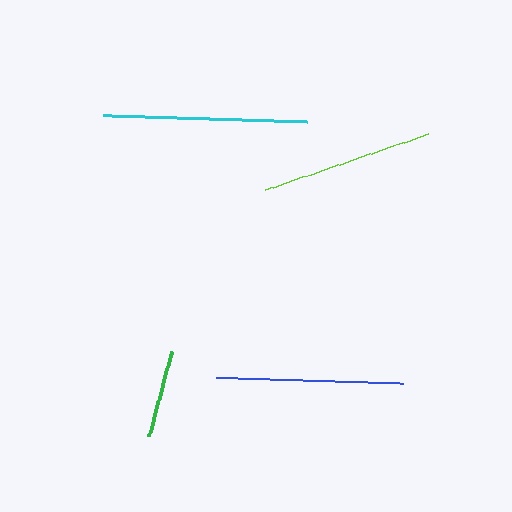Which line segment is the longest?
The cyan line is the longest at approximately 204 pixels.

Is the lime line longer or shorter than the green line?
The lime line is longer than the green line.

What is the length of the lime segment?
The lime segment is approximately 172 pixels long.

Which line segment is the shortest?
The green line is the shortest at approximately 88 pixels.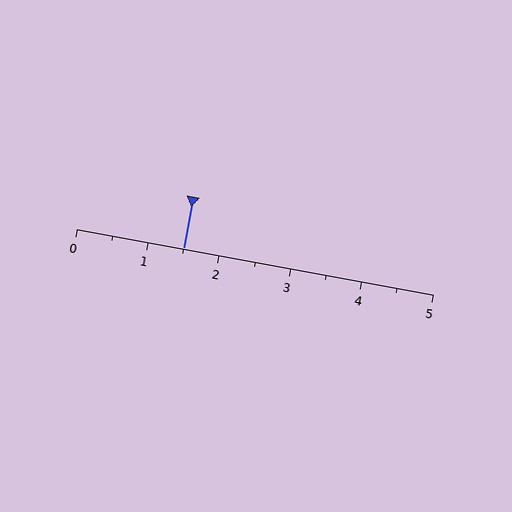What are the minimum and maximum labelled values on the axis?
The axis runs from 0 to 5.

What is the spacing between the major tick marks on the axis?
The major ticks are spaced 1 apart.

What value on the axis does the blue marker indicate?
The marker indicates approximately 1.5.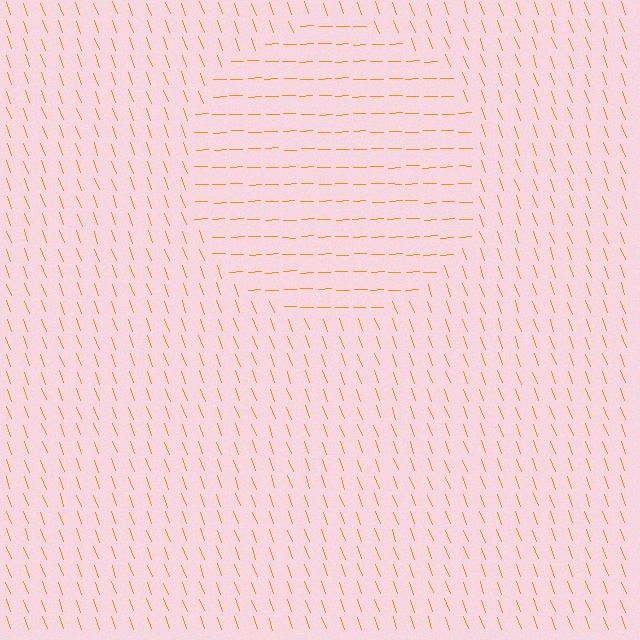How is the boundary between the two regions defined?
The boundary is defined purely by a change in line orientation (approximately 72 degrees difference). All lines are the same color and thickness.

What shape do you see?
I see a circle.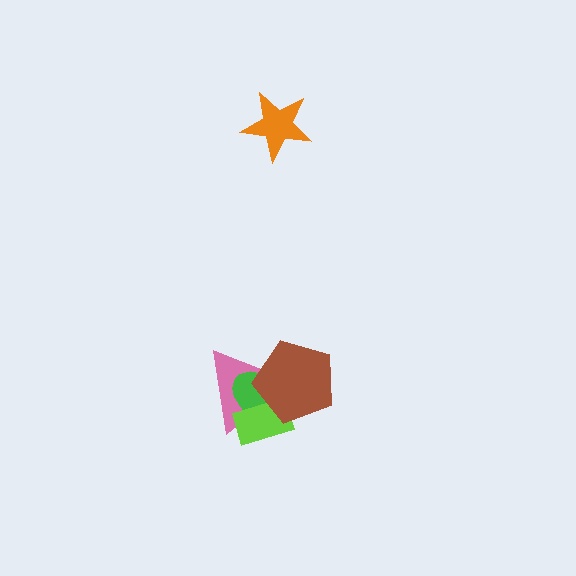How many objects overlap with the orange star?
0 objects overlap with the orange star.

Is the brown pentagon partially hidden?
No, no other shape covers it.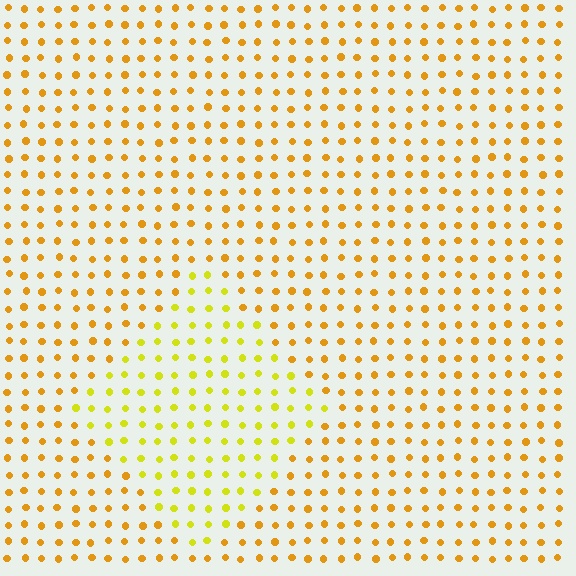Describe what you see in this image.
The image is filled with small orange elements in a uniform arrangement. A diamond-shaped region is visible where the elements are tinted to a slightly different hue, forming a subtle color boundary.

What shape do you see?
I see a diamond.